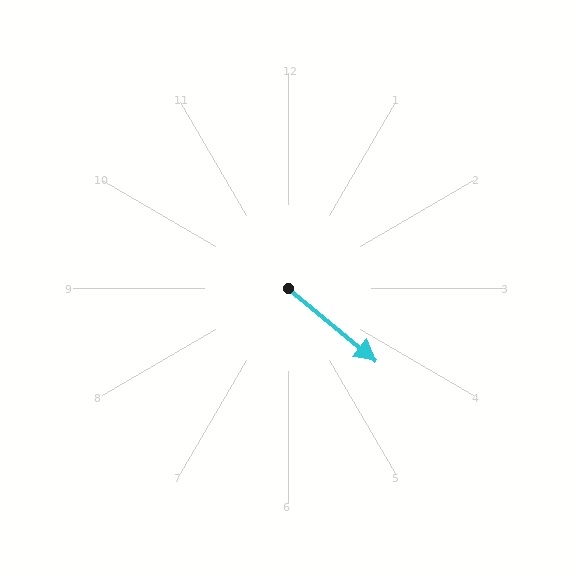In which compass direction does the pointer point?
Southeast.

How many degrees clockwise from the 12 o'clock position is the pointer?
Approximately 130 degrees.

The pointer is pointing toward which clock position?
Roughly 4 o'clock.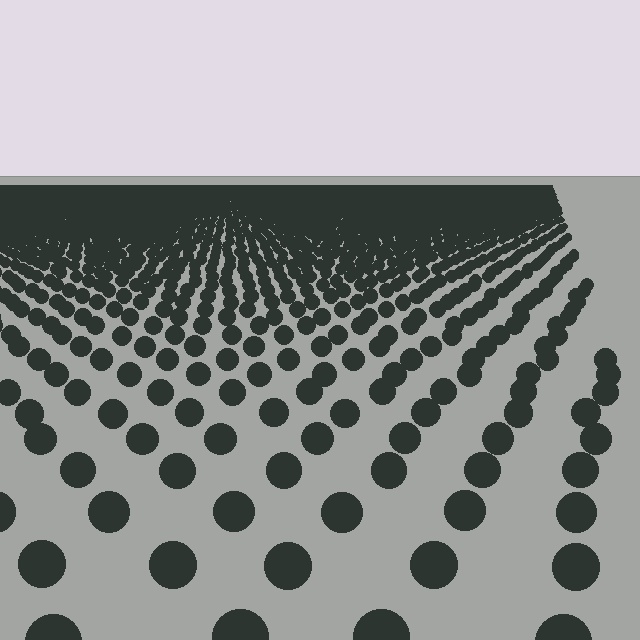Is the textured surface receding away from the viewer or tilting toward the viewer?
The surface is receding away from the viewer. Texture elements get smaller and denser toward the top.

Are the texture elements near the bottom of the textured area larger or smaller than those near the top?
Larger. Near the bottom, elements are closer to the viewer and appear at a bigger on-screen size.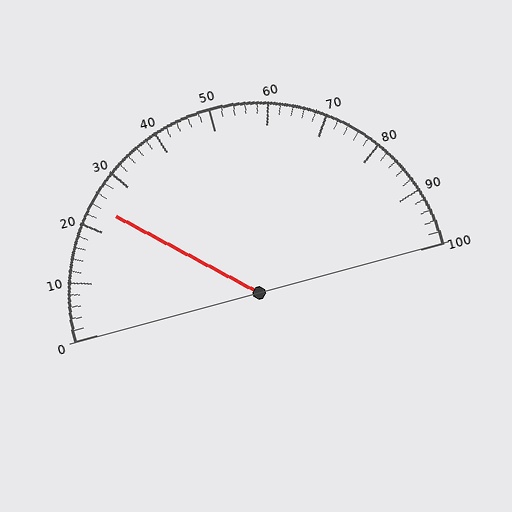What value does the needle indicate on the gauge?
The needle indicates approximately 24.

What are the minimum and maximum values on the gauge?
The gauge ranges from 0 to 100.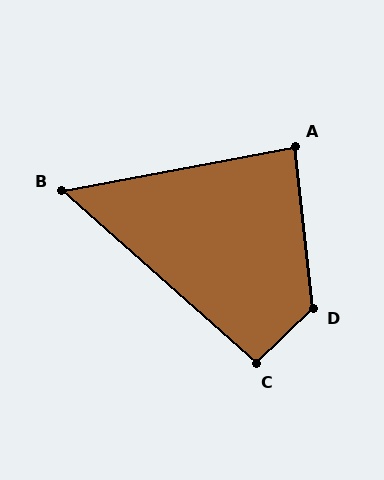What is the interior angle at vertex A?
Approximately 86 degrees (approximately right).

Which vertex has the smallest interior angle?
B, at approximately 52 degrees.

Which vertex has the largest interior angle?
D, at approximately 128 degrees.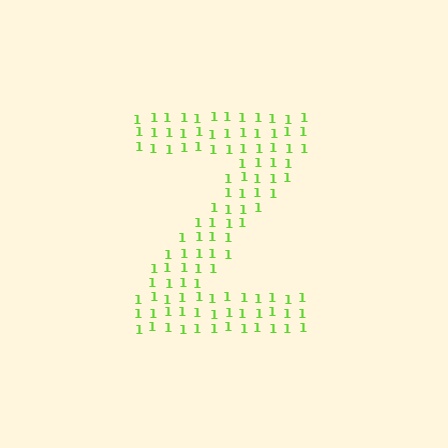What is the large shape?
The large shape is the letter Z.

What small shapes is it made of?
It is made of small digit 1's.